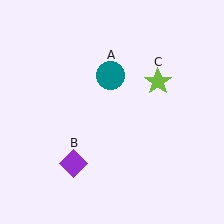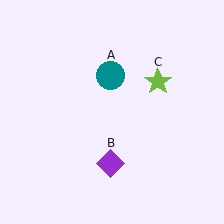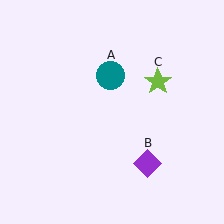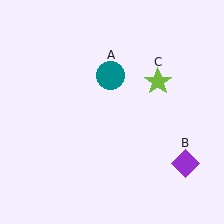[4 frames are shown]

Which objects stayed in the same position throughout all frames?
Teal circle (object A) and lime star (object C) remained stationary.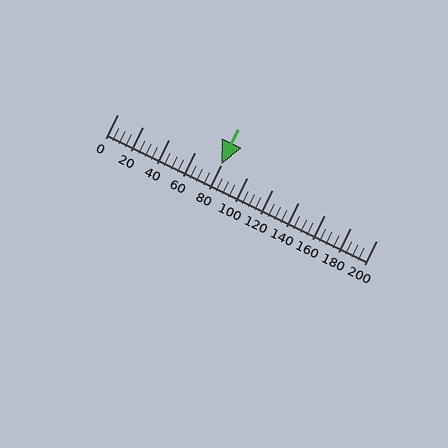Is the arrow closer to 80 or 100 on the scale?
The arrow is closer to 80.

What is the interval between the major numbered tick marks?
The major tick marks are spaced 20 units apart.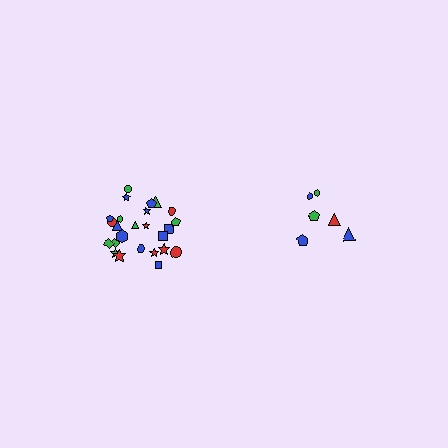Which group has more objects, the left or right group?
The left group.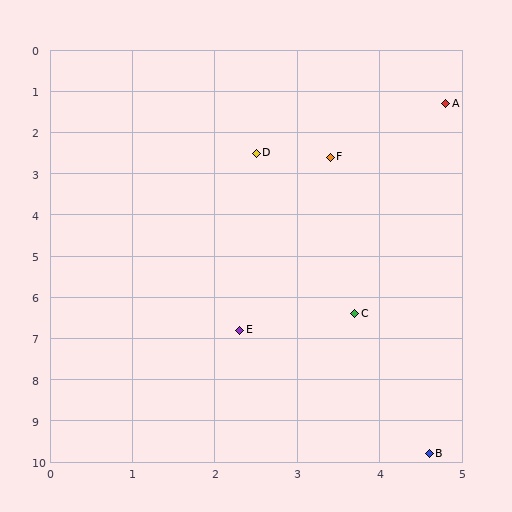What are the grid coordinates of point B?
Point B is at approximately (4.6, 9.8).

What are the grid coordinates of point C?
Point C is at approximately (3.7, 6.4).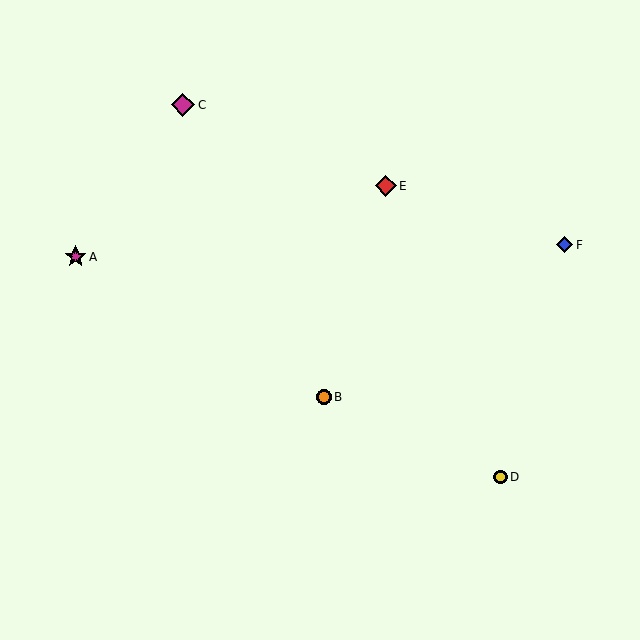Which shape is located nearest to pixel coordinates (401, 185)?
The red diamond (labeled E) at (386, 186) is nearest to that location.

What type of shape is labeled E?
Shape E is a red diamond.